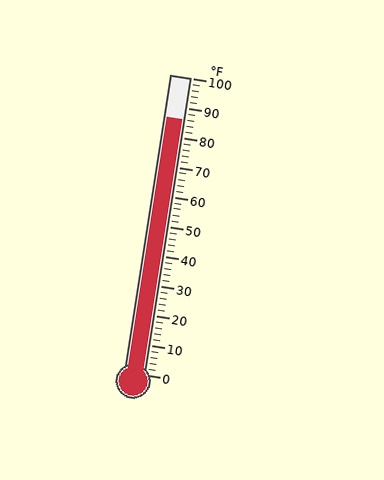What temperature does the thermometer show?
The thermometer shows approximately 86°F.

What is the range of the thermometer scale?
The thermometer scale ranges from 0°F to 100°F.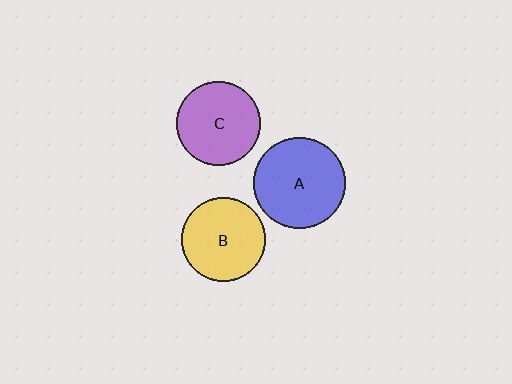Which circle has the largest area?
Circle A (blue).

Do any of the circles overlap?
No, none of the circles overlap.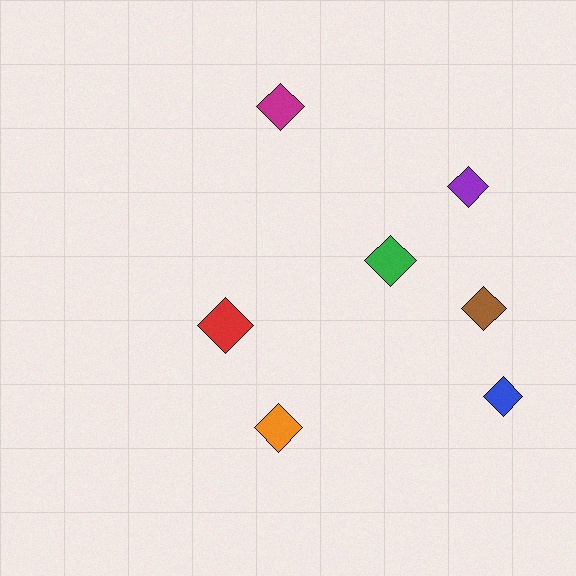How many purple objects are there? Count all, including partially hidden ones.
There is 1 purple object.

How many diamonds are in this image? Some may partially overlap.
There are 7 diamonds.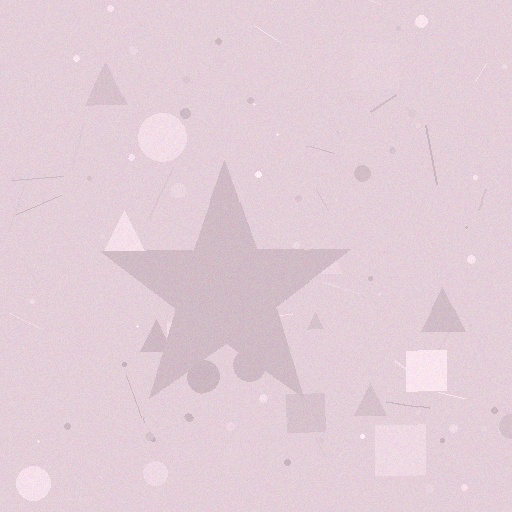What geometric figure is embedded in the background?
A star is embedded in the background.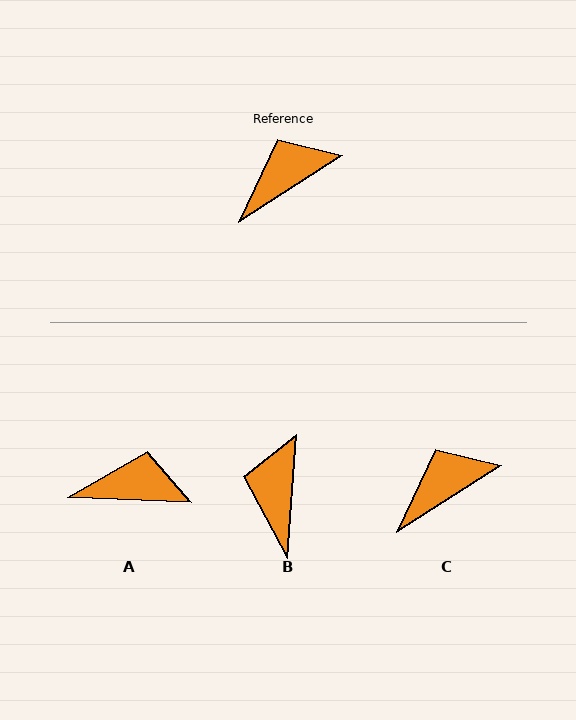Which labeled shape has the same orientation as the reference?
C.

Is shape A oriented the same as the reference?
No, it is off by about 35 degrees.